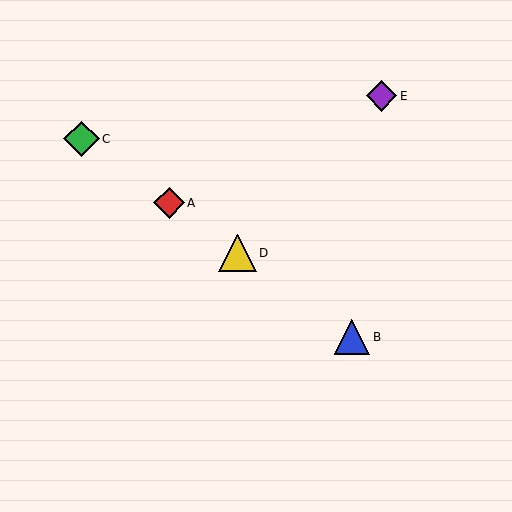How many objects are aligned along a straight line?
4 objects (A, B, C, D) are aligned along a straight line.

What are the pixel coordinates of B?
Object B is at (352, 337).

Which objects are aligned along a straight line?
Objects A, B, C, D are aligned along a straight line.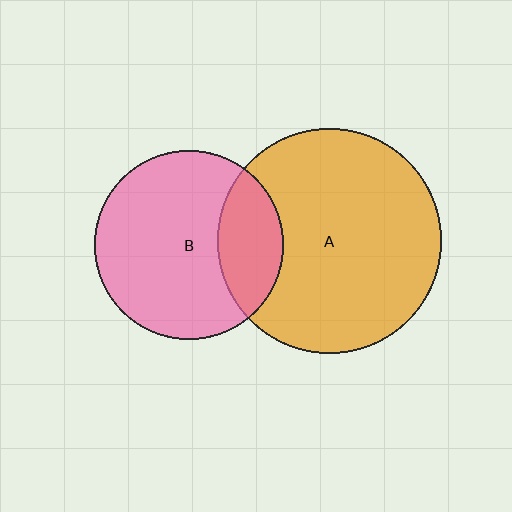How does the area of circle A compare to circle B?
Approximately 1.4 times.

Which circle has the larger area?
Circle A (orange).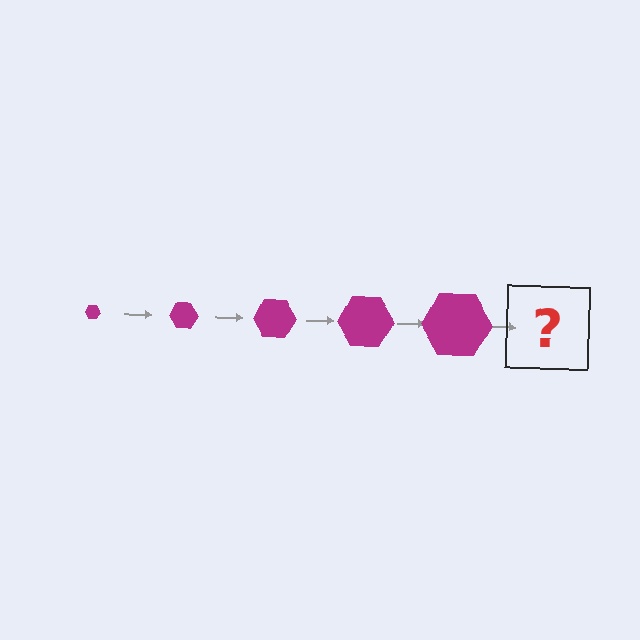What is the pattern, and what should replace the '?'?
The pattern is that the hexagon gets progressively larger each step. The '?' should be a magenta hexagon, larger than the previous one.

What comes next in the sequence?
The next element should be a magenta hexagon, larger than the previous one.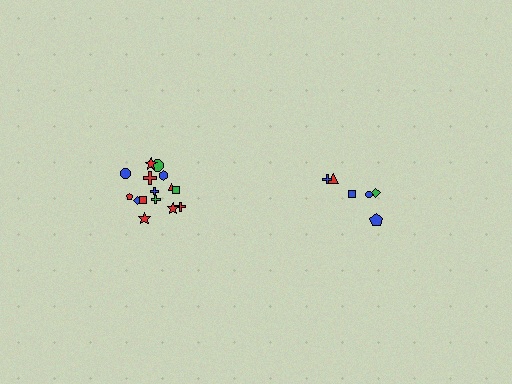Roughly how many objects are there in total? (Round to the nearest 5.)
Roughly 20 objects in total.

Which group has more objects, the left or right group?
The left group.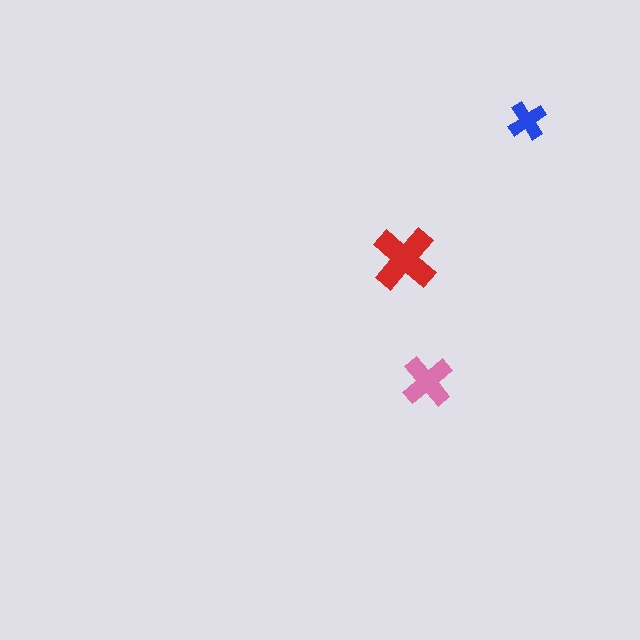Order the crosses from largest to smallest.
the red one, the pink one, the blue one.